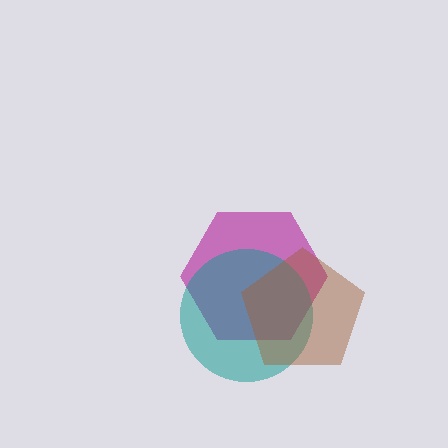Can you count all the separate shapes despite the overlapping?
Yes, there are 3 separate shapes.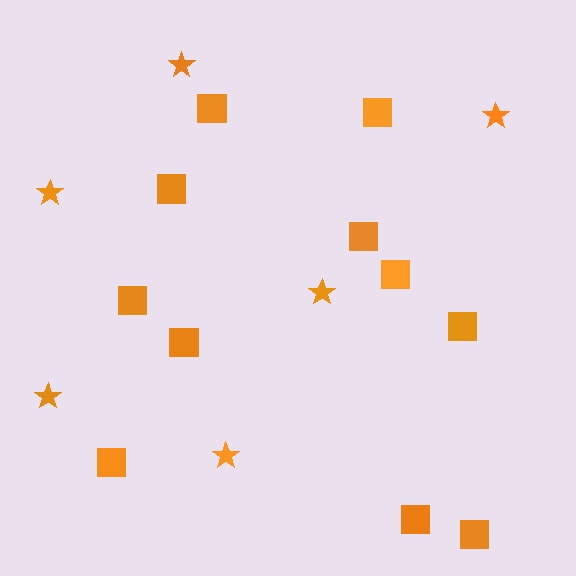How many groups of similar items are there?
There are 2 groups: one group of stars (6) and one group of squares (11).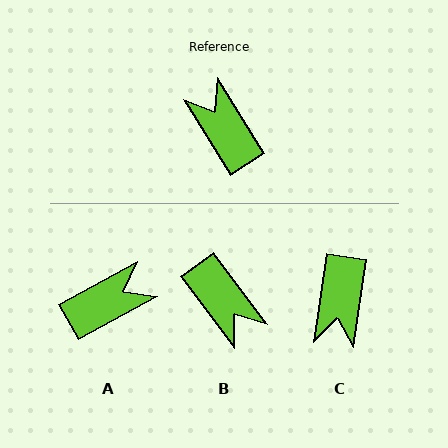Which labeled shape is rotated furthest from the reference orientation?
B, about 175 degrees away.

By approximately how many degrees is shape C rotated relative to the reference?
Approximately 140 degrees counter-clockwise.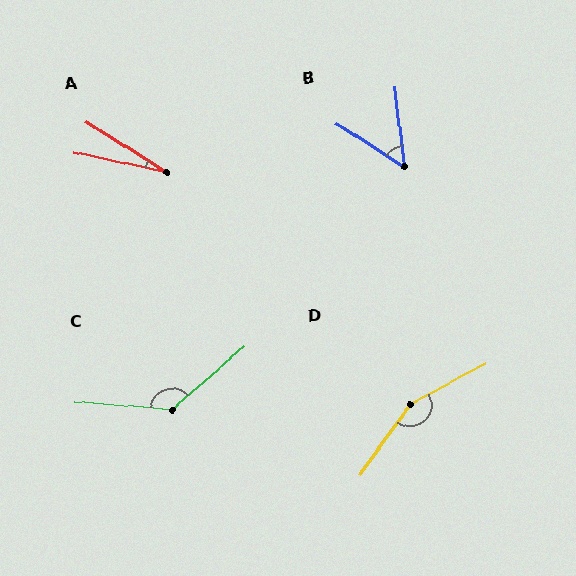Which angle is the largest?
D, at approximately 154 degrees.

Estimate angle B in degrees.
Approximately 51 degrees.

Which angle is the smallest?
A, at approximately 20 degrees.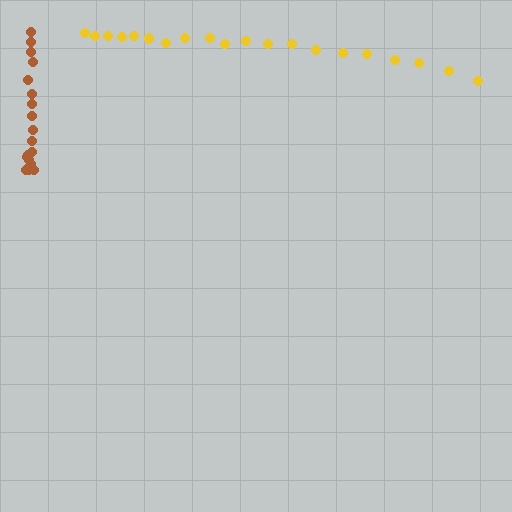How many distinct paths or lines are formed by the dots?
There are 2 distinct paths.